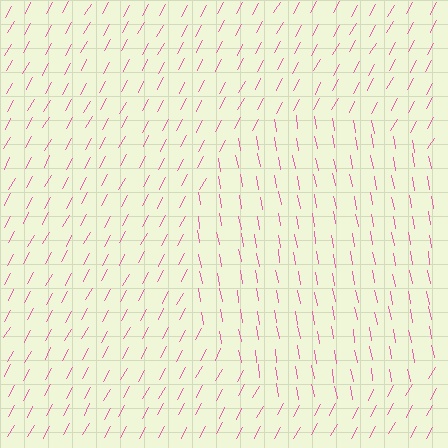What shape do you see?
I see a circle.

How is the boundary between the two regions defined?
The boundary is defined purely by a change in line orientation (approximately 39 degrees difference). All lines are the same color and thickness.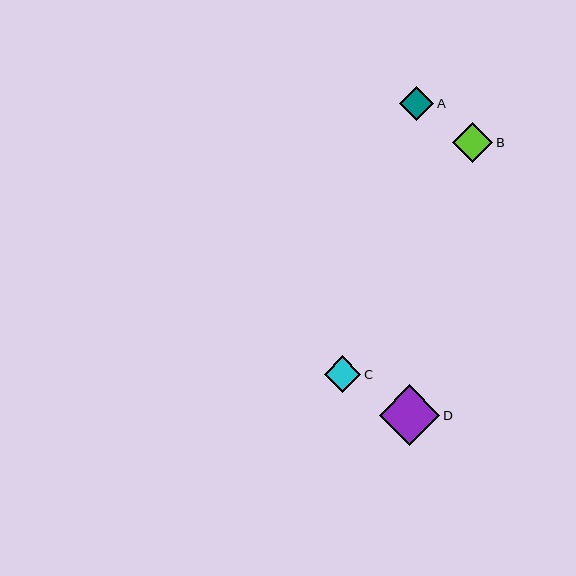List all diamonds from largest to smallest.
From largest to smallest: D, B, C, A.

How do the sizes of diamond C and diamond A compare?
Diamond C and diamond A are approximately the same size.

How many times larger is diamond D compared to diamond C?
Diamond D is approximately 1.7 times the size of diamond C.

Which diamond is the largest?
Diamond D is the largest with a size of approximately 60 pixels.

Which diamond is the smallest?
Diamond A is the smallest with a size of approximately 34 pixels.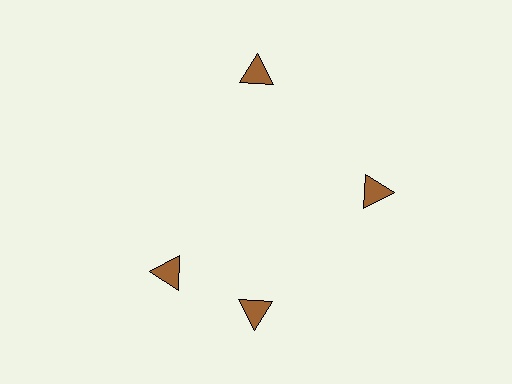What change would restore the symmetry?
The symmetry would be restored by rotating it back into even spacing with its neighbors so that all 4 triangles sit at equal angles and equal distance from the center.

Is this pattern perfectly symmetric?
No. The 4 brown triangles are arranged in a ring, but one element near the 9 o'clock position is rotated out of alignment along the ring, breaking the 4-fold rotational symmetry.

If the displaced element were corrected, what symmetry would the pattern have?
It would have 4-fold rotational symmetry — the pattern would map onto itself every 90 degrees.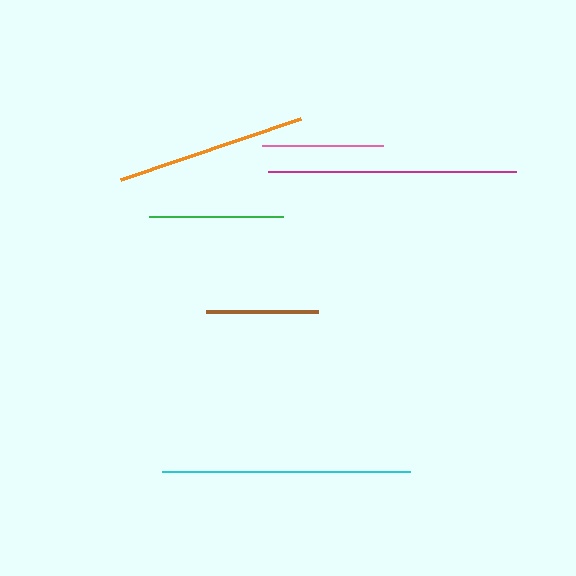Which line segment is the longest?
The cyan line is the longest at approximately 248 pixels.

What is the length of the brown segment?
The brown segment is approximately 112 pixels long.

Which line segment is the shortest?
The brown line is the shortest at approximately 112 pixels.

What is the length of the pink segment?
The pink segment is approximately 121 pixels long.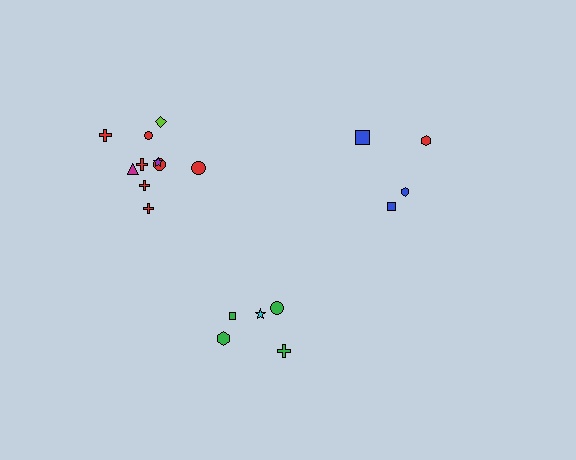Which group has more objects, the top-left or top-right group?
The top-left group.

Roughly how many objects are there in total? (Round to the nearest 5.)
Roughly 20 objects in total.